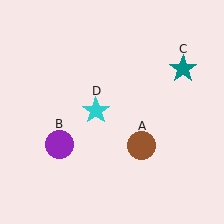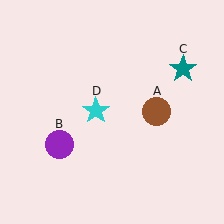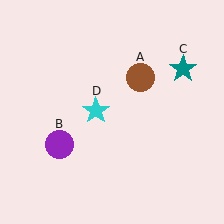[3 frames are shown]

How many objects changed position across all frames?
1 object changed position: brown circle (object A).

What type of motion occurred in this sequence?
The brown circle (object A) rotated counterclockwise around the center of the scene.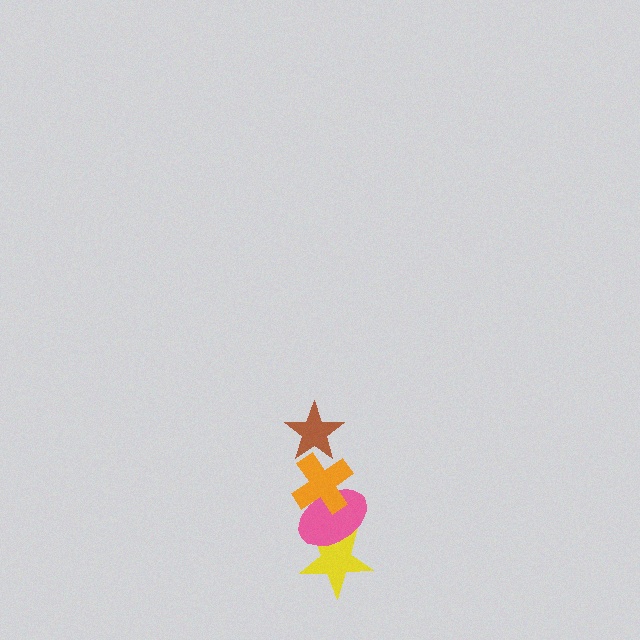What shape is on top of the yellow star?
The pink ellipse is on top of the yellow star.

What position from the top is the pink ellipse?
The pink ellipse is 3rd from the top.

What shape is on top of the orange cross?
The brown star is on top of the orange cross.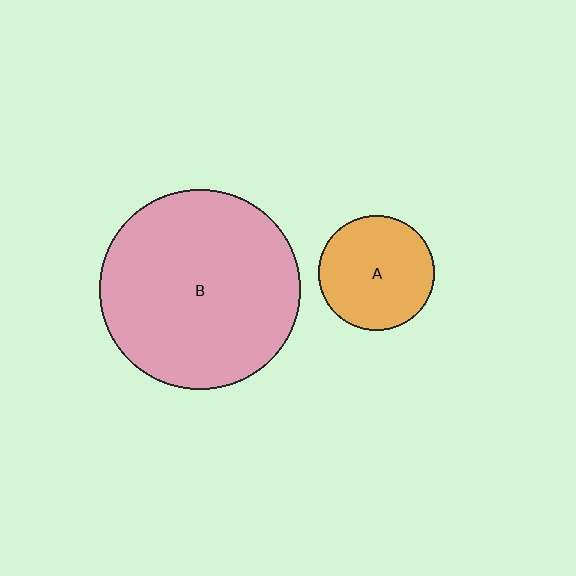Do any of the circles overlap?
No, none of the circles overlap.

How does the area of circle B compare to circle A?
Approximately 3.0 times.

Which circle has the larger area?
Circle B (pink).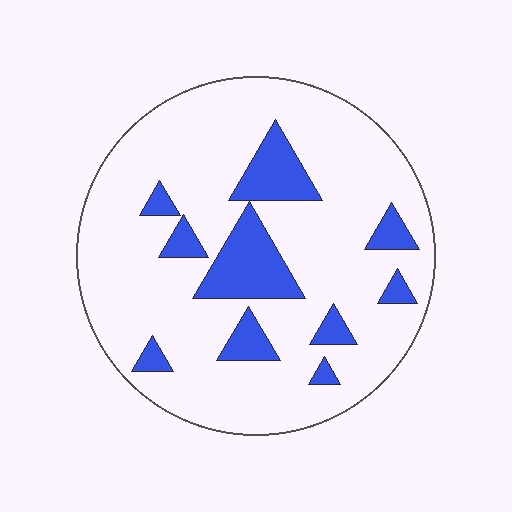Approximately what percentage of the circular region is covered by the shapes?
Approximately 15%.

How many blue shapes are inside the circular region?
10.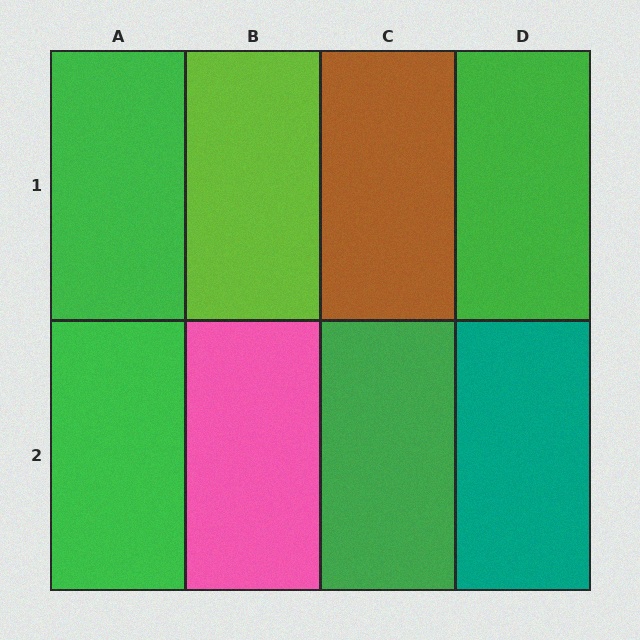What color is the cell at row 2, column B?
Pink.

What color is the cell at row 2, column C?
Green.